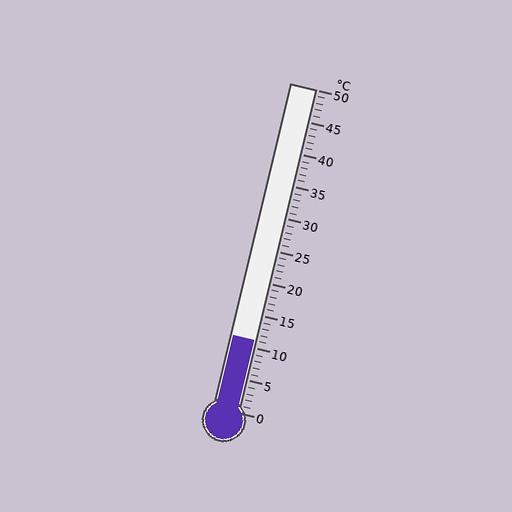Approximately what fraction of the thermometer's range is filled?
The thermometer is filled to approximately 20% of its range.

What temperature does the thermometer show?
The thermometer shows approximately 11°C.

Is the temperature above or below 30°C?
The temperature is below 30°C.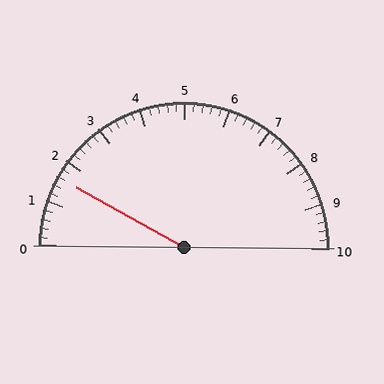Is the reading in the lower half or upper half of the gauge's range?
The reading is in the lower half of the range (0 to 10).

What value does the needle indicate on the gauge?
The needle indicates approximately 1.6.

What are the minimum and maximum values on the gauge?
The gauge ranges from 0 to 10.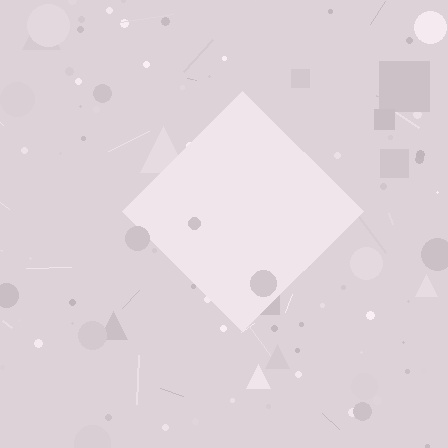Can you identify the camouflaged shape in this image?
The camouflaged shape is a diamond.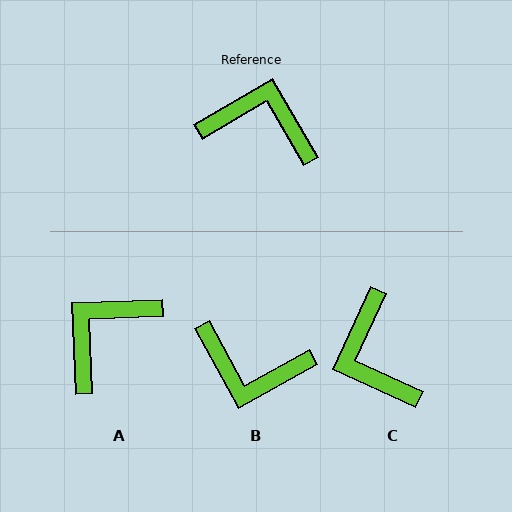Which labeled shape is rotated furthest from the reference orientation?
B, about 179 degrees away.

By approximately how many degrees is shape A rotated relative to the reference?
Approximately 62 degrees counter-clockwise.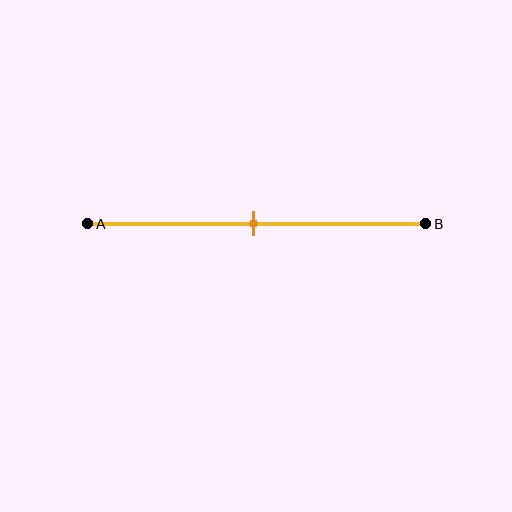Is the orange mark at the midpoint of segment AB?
Yes, the mark is approximately at the midpoint.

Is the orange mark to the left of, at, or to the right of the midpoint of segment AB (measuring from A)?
The orange mark is approximately at the midpoint of segment AB.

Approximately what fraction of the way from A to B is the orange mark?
The orange mark is approximately 50% of the way from A to B.